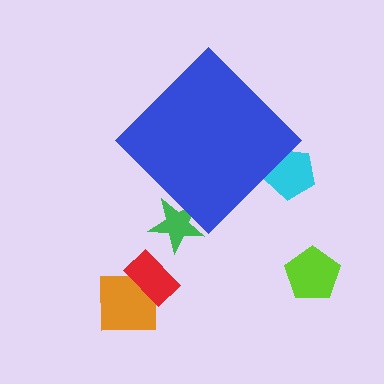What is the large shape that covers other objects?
A blue diamond.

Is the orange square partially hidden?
No, the orange square is fully visible.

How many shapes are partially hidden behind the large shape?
2 shapes are partially hidden.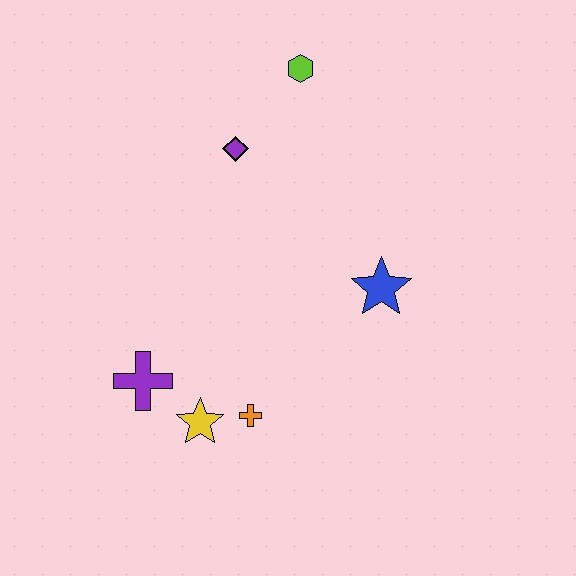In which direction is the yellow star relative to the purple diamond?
The yellow star is below the purple diamond.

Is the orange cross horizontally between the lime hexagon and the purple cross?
Yes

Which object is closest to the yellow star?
The orange cross is closest to the yellow star.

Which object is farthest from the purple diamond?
The yellow star is farthest from the purple diamond.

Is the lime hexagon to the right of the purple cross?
Yes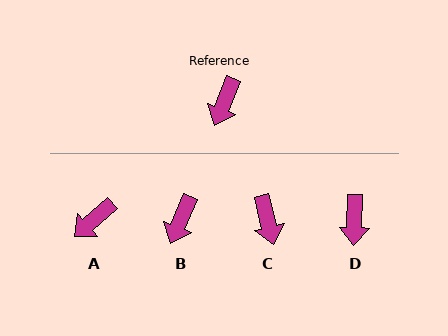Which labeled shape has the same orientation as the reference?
B.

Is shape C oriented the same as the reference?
No, it is off by about 36 degrees.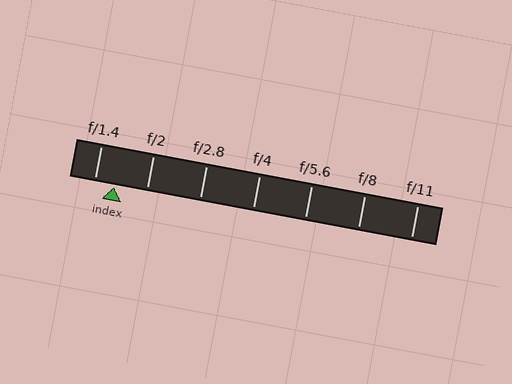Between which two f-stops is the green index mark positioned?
The index mark is between f/1.4 and f/2.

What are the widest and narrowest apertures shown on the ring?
The widest aperture shown is f/1.4 and the narrowest is f/11.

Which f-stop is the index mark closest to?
The index mark is closest to f/1.4.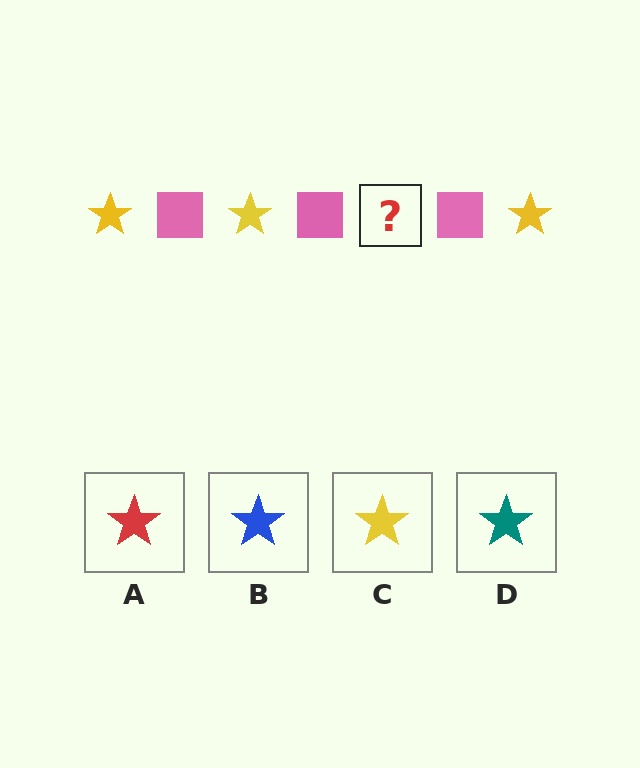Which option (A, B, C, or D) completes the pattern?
C.